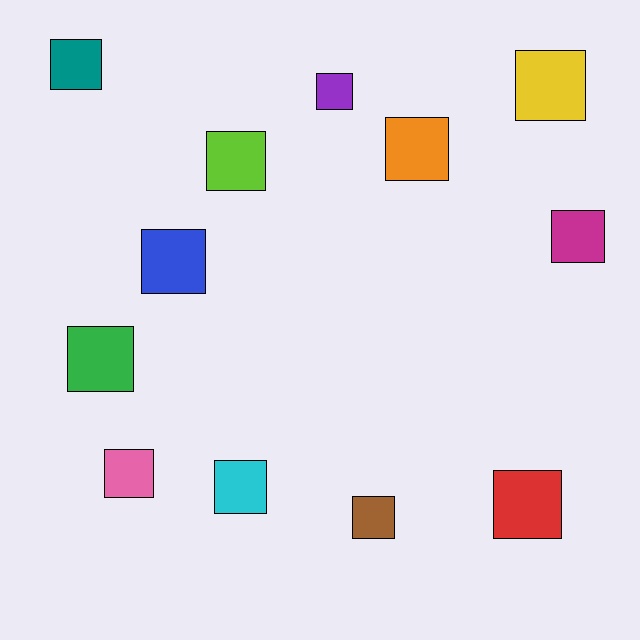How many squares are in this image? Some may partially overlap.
There are 12 squares.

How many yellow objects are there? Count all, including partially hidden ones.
There is 1 yellow object.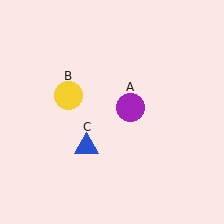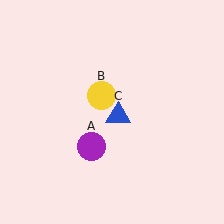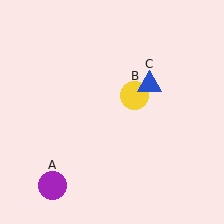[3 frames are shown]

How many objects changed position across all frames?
3 objects changed position: purple circle (object A), yellow circle (object B), blue triangle (object C).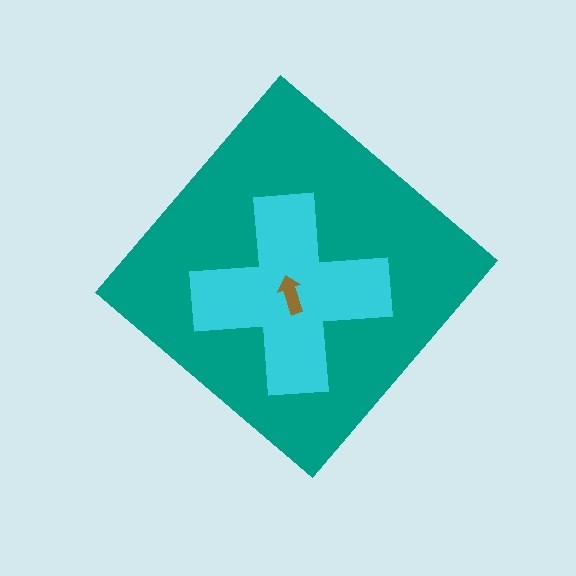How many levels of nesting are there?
3.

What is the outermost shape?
The teal diamond.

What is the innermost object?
The brown arrow.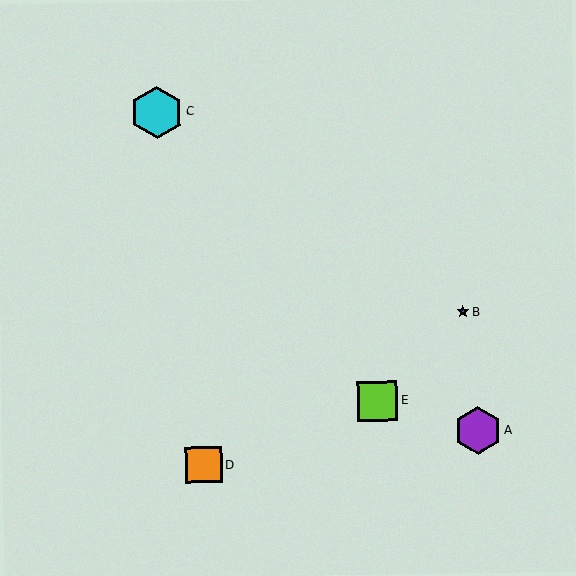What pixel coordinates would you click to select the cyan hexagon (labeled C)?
Click at (157, 112) to select the cyan hexagon C.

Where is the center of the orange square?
The center of the orange square is at (203, 465).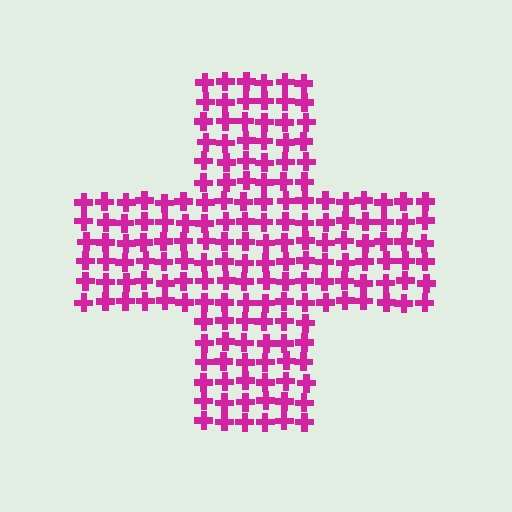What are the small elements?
The small elements are crosses.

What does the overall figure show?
The overall figure shows a cross.